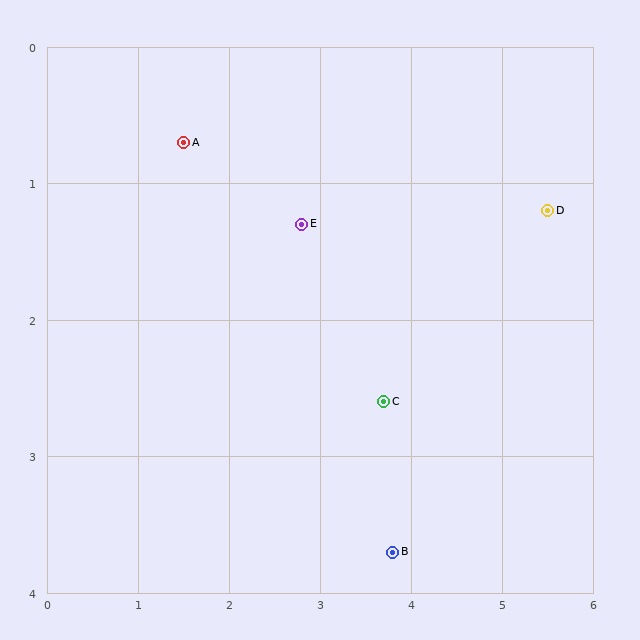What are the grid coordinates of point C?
Point C is at approximately (3.7, 2.6).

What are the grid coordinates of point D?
Point D is at approximately (5.5, 1.2).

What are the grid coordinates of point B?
Point B is at approximately (3.8, 3.7).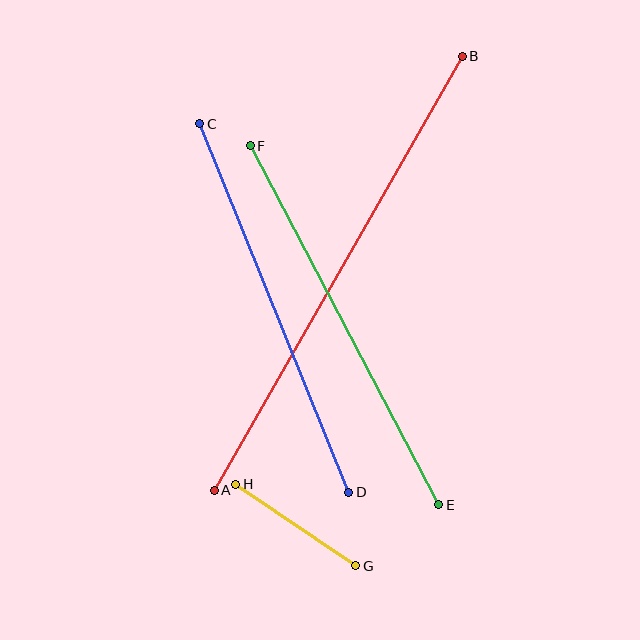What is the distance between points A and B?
The distance is approximately 500 pixels.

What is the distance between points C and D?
The distance is approximately 397 pixels.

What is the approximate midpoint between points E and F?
The midpoint is at approximately (345, 325) pixels.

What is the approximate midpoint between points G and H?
The midpoint is at approximately (296, 525) pixels.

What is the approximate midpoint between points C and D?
The midpoint is at approximately (274, 308) pixels.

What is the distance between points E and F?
The distance is approximately 405 pixels.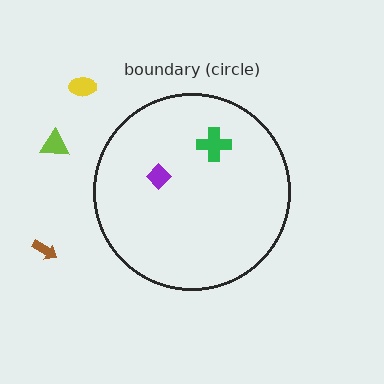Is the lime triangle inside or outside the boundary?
Outside.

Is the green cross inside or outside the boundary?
Inside.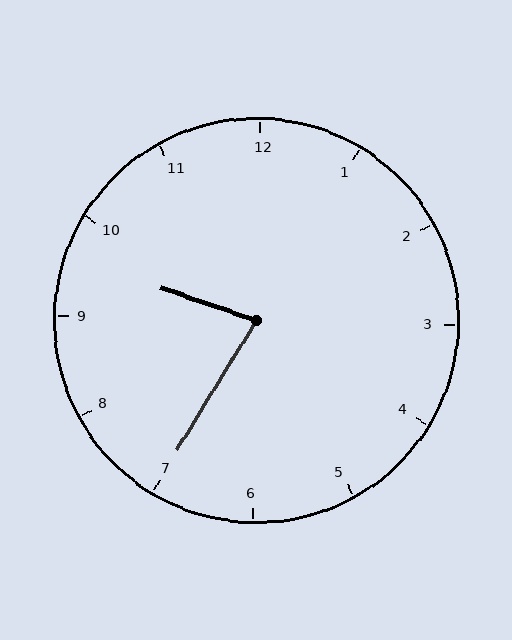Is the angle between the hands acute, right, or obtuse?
It is acute.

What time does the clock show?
9:35.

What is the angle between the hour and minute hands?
Approximately 78 degrees.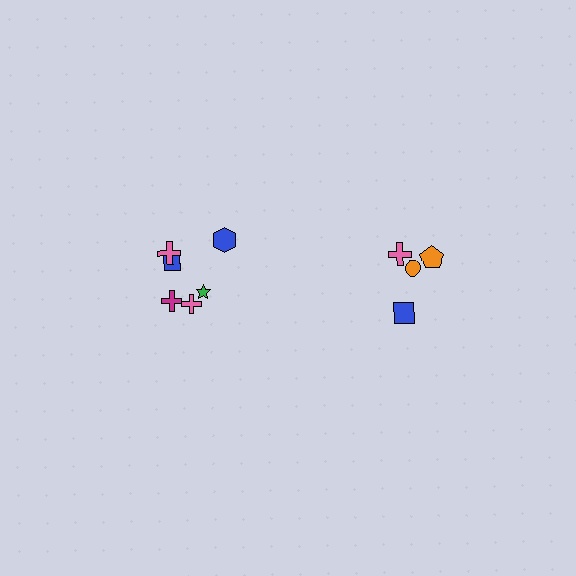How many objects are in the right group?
There are 4 objects.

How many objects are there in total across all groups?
There are 10 objects.